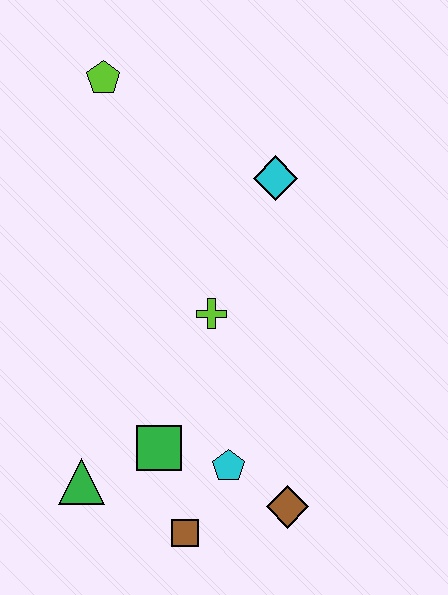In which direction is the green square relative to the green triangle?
The green square is to the right of the green triangle.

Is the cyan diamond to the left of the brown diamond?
Yes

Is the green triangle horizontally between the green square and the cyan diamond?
No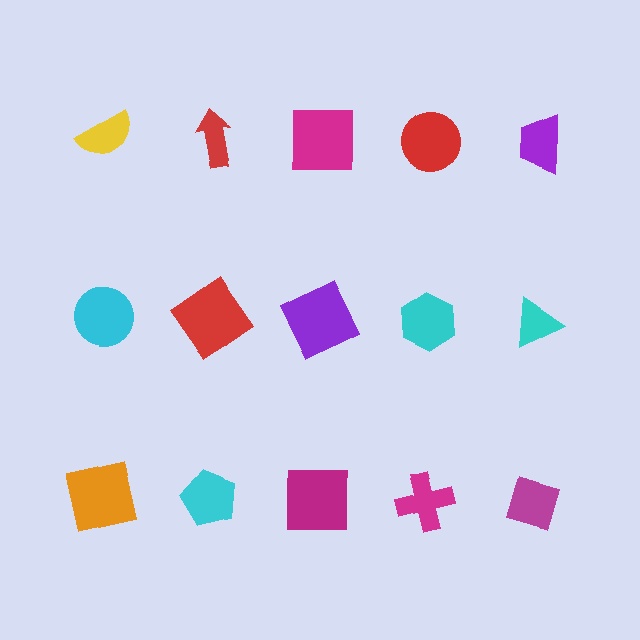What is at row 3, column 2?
A cyan pentagon.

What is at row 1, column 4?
A red circle.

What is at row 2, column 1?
A cyan circle.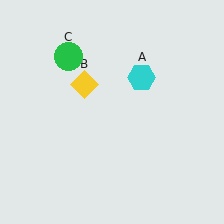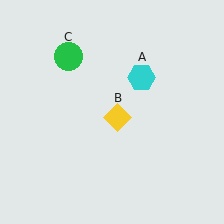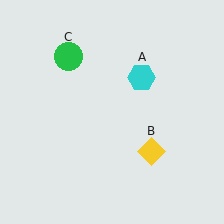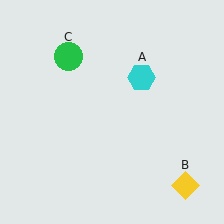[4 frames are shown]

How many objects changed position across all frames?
1 object changed position: yellow diamond (object B).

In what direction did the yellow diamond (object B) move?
The yellow diamond (object B) moved down and to the right.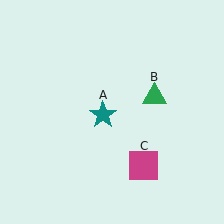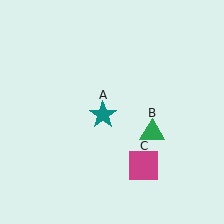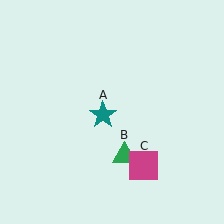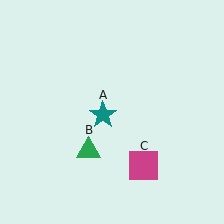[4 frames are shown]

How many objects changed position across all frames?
1 object changed position: green triangle (object B).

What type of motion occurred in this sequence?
The green triangle (object B) rotated clockwise around the center of the scene.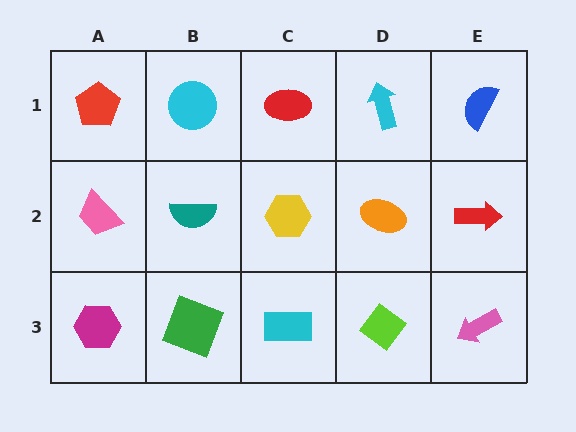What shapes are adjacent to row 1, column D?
An orange ellipse (row 2, column D), a red ellipse (row 1, column C), a blue semicircle (row 1, column E).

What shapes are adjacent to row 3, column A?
A pink trapezoid (row 2, column A), a green square (row 3, column B).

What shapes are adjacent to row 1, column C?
A yellow hexagon (row 2, column C), a cyan circle (row 1, column B), a cyan arrow (row 1, column D).